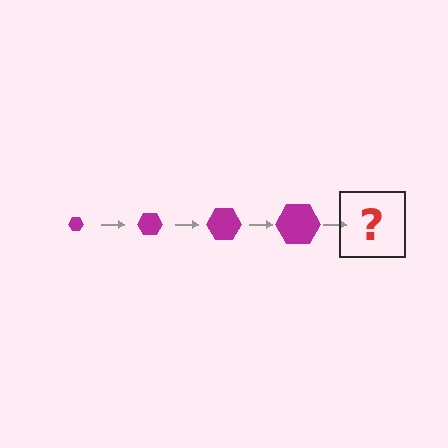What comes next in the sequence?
The next element should be a magenta hexagon, larger than the previous one.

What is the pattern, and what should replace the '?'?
The pattern is that the hexagon gets progressively larger each step. The '?' should be a magenta hexagon, larger than the previous one.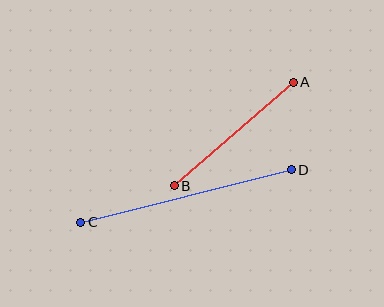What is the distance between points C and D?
The distance is approximately 217 pixels.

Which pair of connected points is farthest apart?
Points C and D are farthest apart.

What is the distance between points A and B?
The distance is approximately 158 pixels.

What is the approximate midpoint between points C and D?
The midpoint is at approximately (186, 196) pixels.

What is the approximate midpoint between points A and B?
The midpoint is at approximately (234, 134) pixels.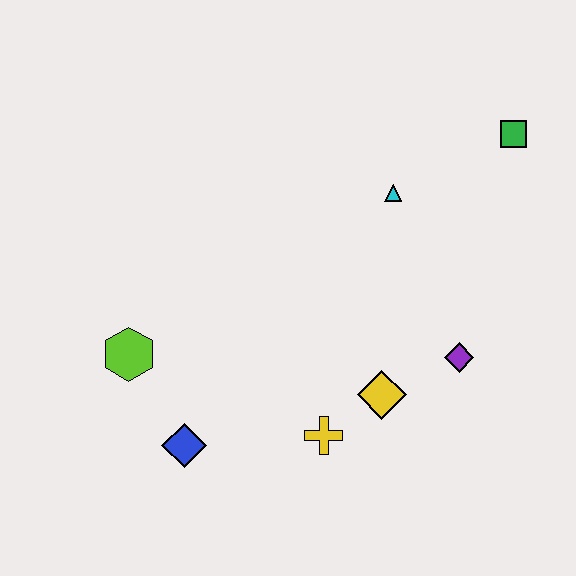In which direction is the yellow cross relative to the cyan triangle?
The yellow cross is below the cyan triangle.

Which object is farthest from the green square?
The blue diamond is farthest from the green square.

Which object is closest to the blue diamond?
The lime hexagon is closest to the blue diamond.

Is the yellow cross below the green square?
Yes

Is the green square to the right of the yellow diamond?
Yes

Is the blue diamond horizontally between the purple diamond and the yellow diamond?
No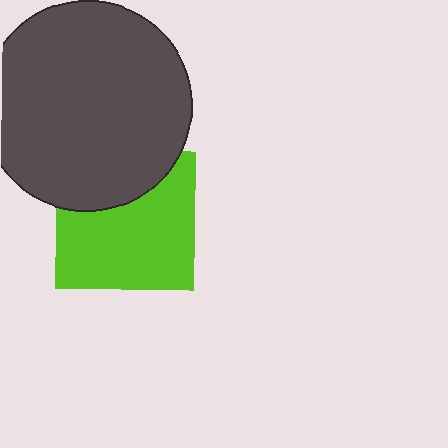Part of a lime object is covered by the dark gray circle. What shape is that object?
It is a square.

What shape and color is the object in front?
The object in front is a dark gray circle.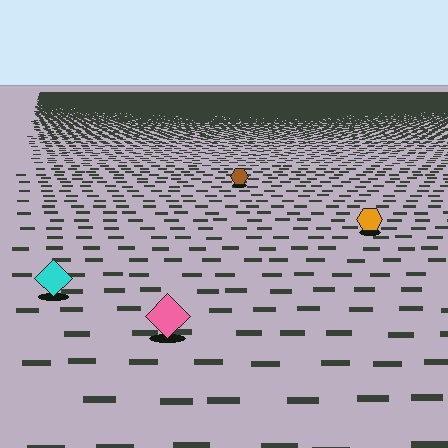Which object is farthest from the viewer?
The brown hexagon is farthest from the viewer. It appears smaller and the ground texture around it is denser.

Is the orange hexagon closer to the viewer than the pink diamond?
No. The pink diamond is closer — you can tell from the texture gradient: the ground texture is coarser near it.